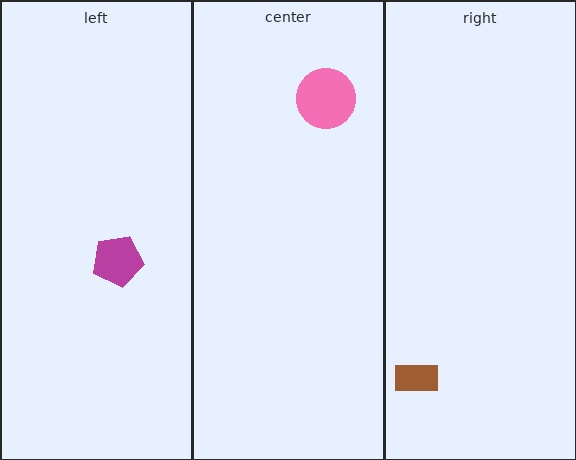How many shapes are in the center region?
1.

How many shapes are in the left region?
1.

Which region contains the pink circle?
The center region.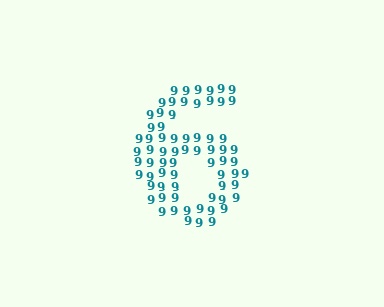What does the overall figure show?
The overall figure shows the digit 6.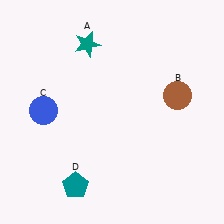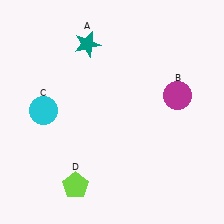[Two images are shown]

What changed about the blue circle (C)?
In Image 1, C is blue. In Image 2, it changed to cyan.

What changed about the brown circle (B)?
In Image 1, B is brown. In Image 2, it changed to magenta.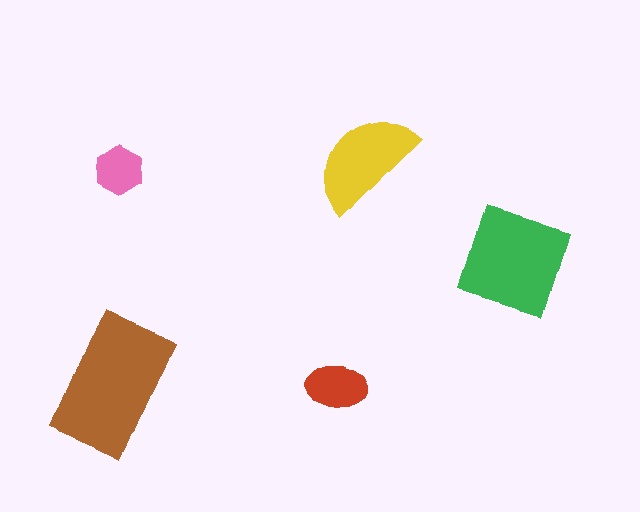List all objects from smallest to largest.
The pink hexagon, the red ellipse, the yellow semicircle, the green diamond, the brown rectangle.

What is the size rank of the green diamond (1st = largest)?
2nd.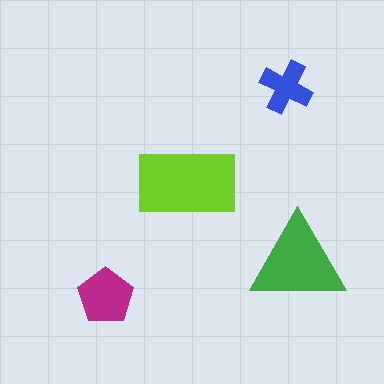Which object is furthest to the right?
The green triangle is rightmost.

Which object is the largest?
The lime rectangle.